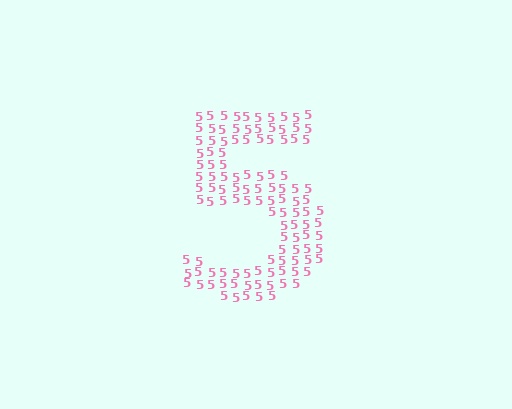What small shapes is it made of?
It is made of small digit 5's.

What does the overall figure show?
The overall figure shows the digit 5.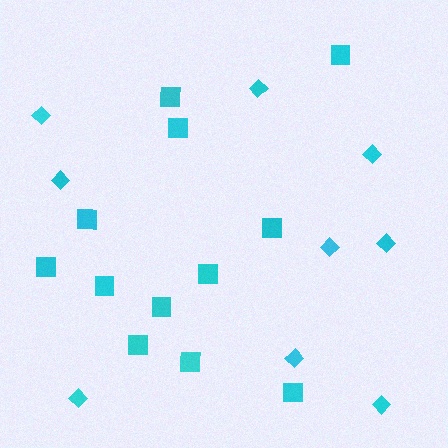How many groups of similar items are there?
There are 2 groups: one group of squares (12) and one group of diamonds (9).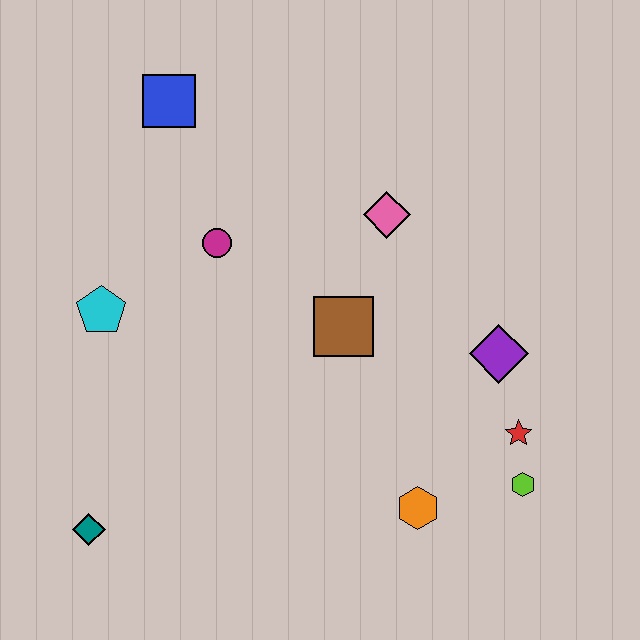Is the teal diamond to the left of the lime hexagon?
Yes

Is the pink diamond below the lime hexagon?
No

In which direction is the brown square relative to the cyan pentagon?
The brown square is to the right of the cyan pentagon.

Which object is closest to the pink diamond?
The brown square is closest to the pink diamond.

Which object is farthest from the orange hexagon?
The blue square is farthest from the orange hexagon.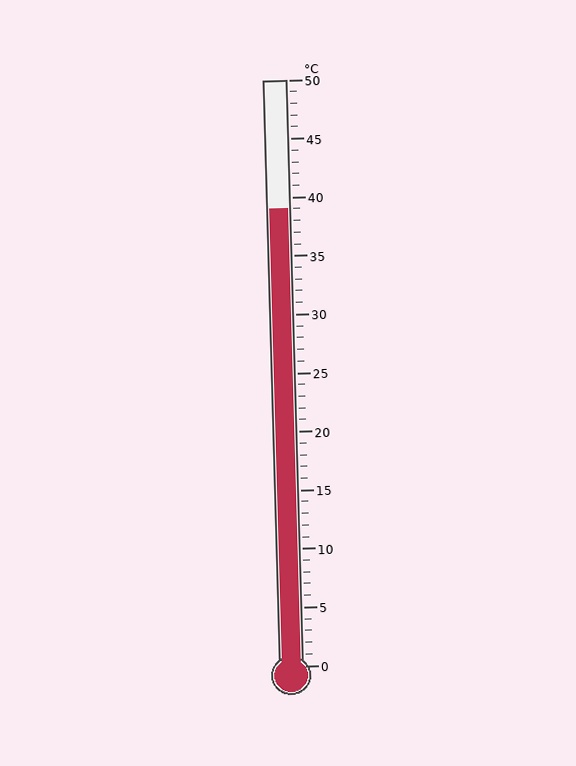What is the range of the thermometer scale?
The thermometer scale ranges from 0°C to 50°C.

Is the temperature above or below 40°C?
The temperature is below 40°C.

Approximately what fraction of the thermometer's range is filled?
The thermometer is filled to approximately 80% of its range.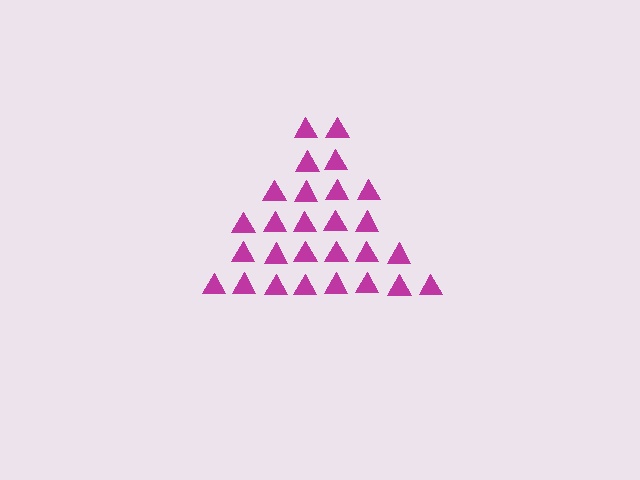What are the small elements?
The small elements are triangles.